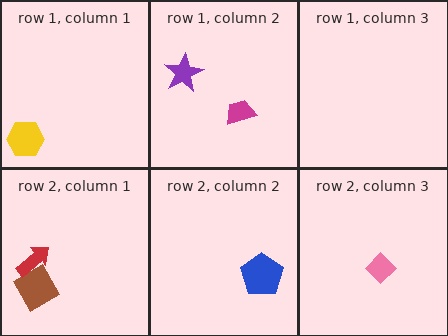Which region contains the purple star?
The row 1, column 2 region.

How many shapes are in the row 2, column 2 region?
1.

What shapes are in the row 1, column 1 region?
The yellow hexagon.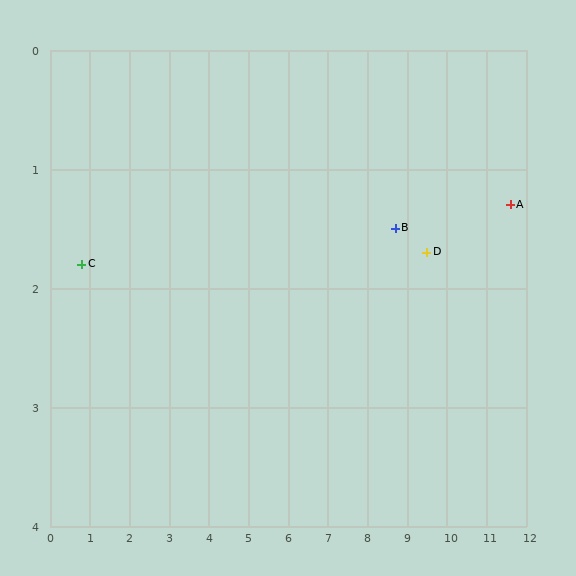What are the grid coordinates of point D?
Point D is at approximately (9.5, 1.7).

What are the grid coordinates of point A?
Point A is at approximately (11.6, 1.3).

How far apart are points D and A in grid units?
Points D and A are about 2.1 grid units apart.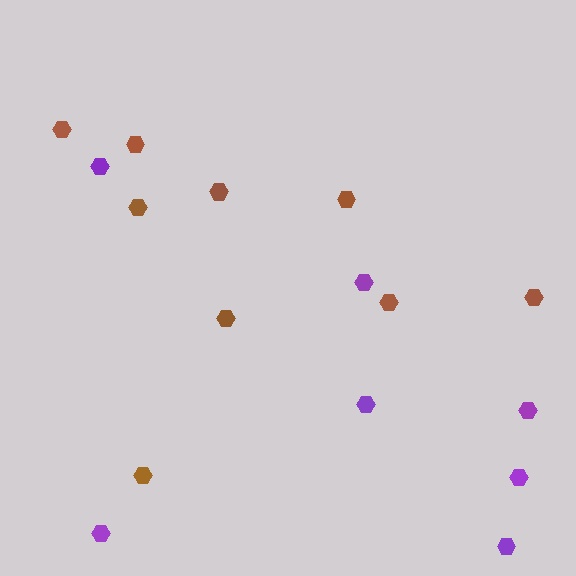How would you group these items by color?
There are 2 groups: one group of brown hexagons (9) and one group of purple hexagons (7).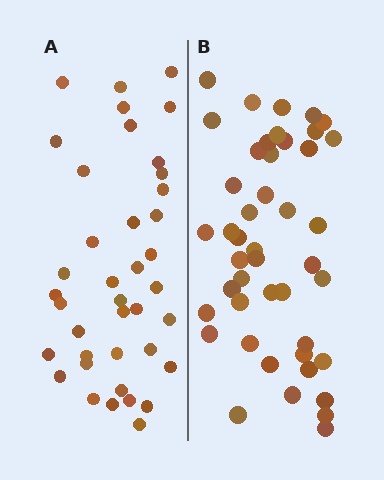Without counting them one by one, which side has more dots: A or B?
Region B (the right region) has more dots.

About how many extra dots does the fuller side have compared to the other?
Region B has about 6 more dots than region A.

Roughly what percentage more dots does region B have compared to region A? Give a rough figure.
About 15% more.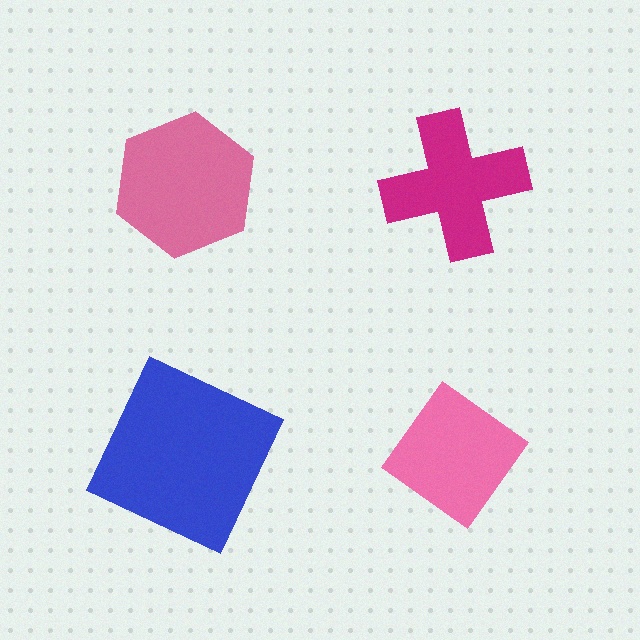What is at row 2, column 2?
A pink diamond.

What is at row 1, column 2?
A magenta cross.